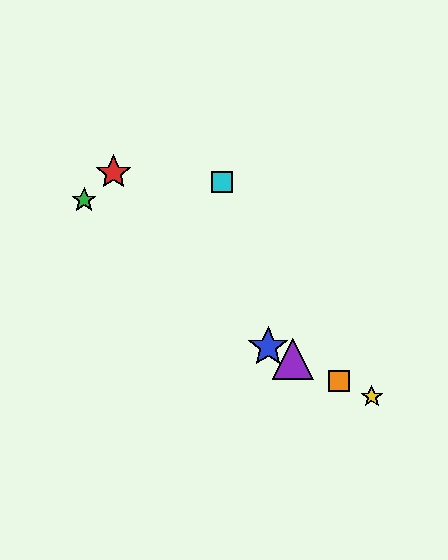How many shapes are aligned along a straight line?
4 shapes (the blue star, the yellow star, the purple triangle, the orange square) are aligned along a straight line.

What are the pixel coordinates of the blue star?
The blue star is at (268, 347).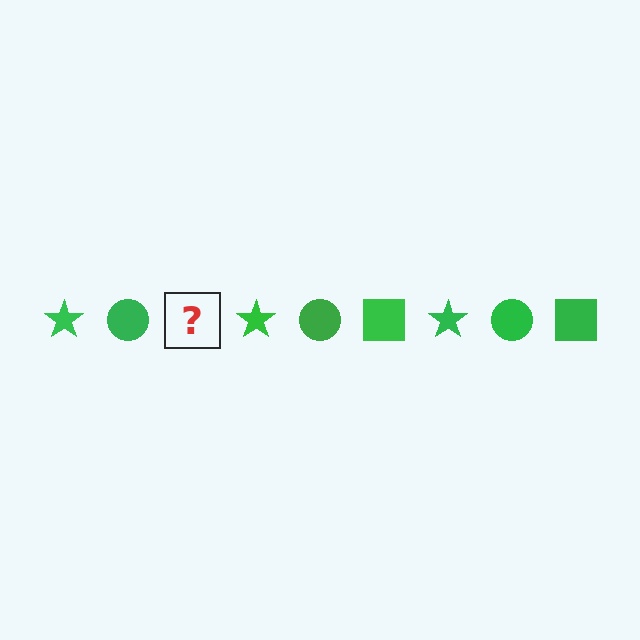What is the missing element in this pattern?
The missing element is a green square.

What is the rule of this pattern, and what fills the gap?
The rule is that the pattern cycles through star, circle, square shapes in green. The gap should be filled with a green square.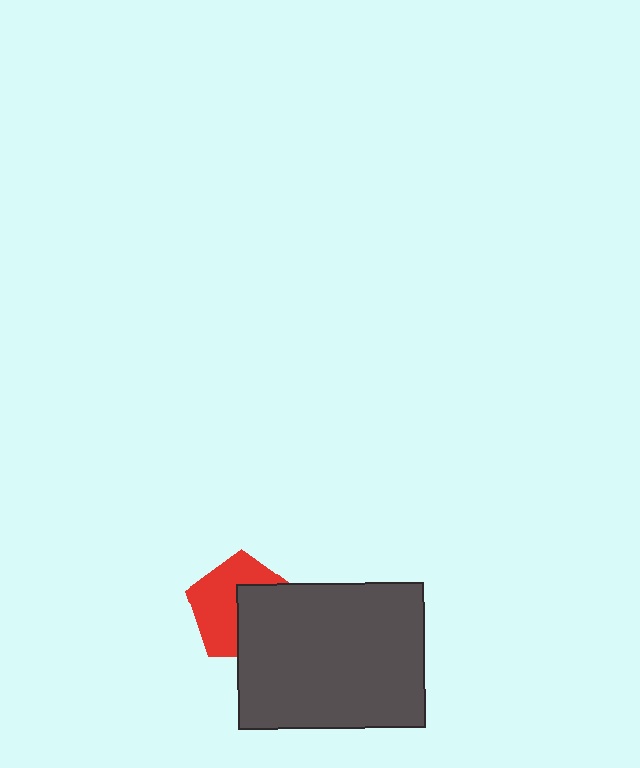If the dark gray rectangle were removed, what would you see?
You would see the complete red pentagon.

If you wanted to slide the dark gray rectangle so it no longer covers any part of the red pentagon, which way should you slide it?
Slide it toward the lower-right — that is the most direct way to separate the two shapes.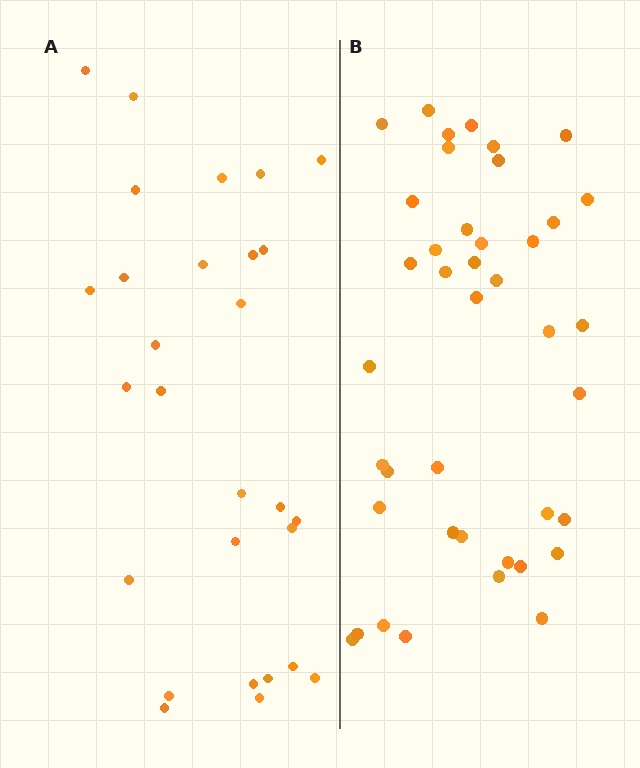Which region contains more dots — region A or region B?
Region B (the right region) has more dots.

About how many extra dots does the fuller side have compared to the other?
Region B has approximately 15 more dots than region A.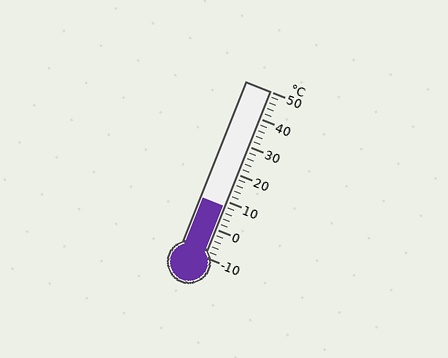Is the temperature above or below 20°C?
The temperature is below 20°C.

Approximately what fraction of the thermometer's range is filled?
The thermometer is filled to approximately 30% of its range.